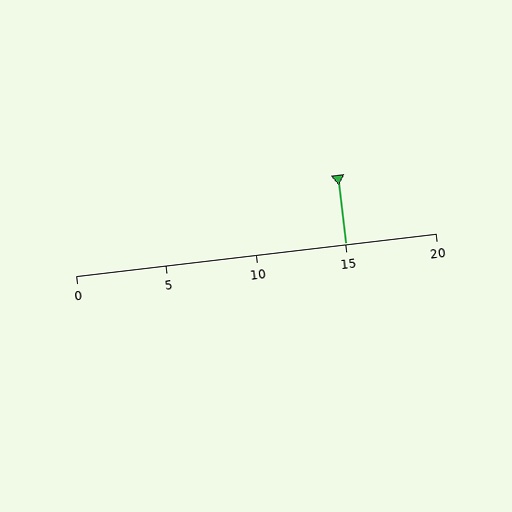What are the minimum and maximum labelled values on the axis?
The axis runs from 0 to 20.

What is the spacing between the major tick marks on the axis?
The major ticks are spaced 5 apart.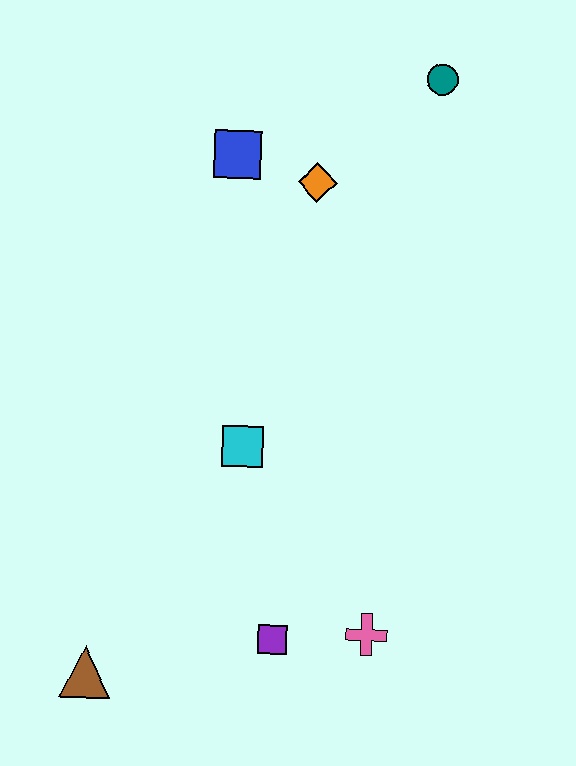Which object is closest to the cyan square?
The purple square is closest to the cyan square.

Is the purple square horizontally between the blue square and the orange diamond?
Yes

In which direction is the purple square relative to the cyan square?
The purple square is below the cyan square.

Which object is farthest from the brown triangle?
The teal circle is farthest from the brown triangle.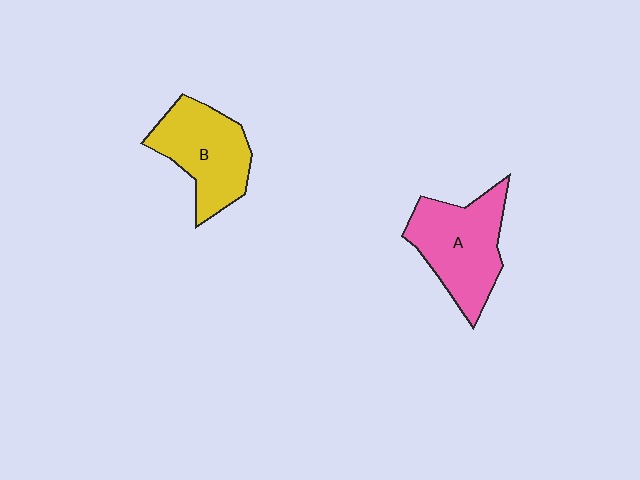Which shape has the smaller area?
Shape B (yellow).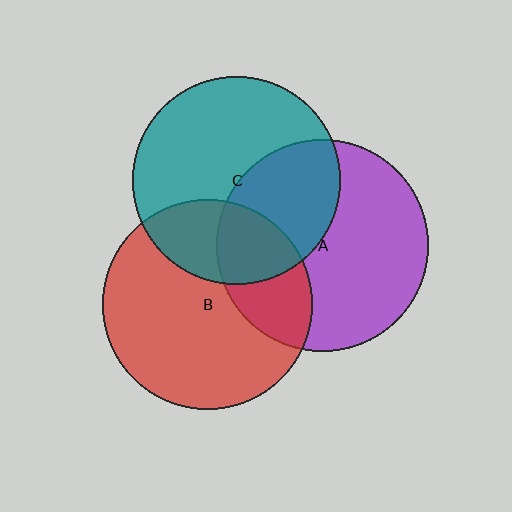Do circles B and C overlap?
Yes.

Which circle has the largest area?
Circle A (purple).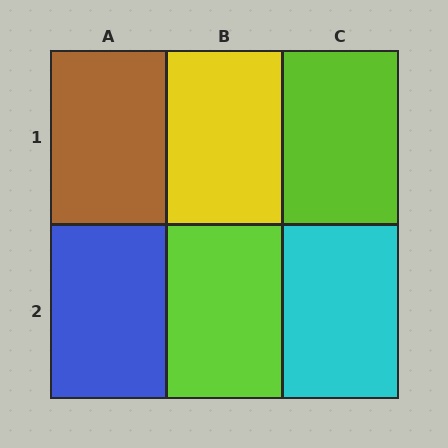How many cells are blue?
1 cell is blue.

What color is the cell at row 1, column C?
Lime.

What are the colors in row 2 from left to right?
Blue, lime, cyan.